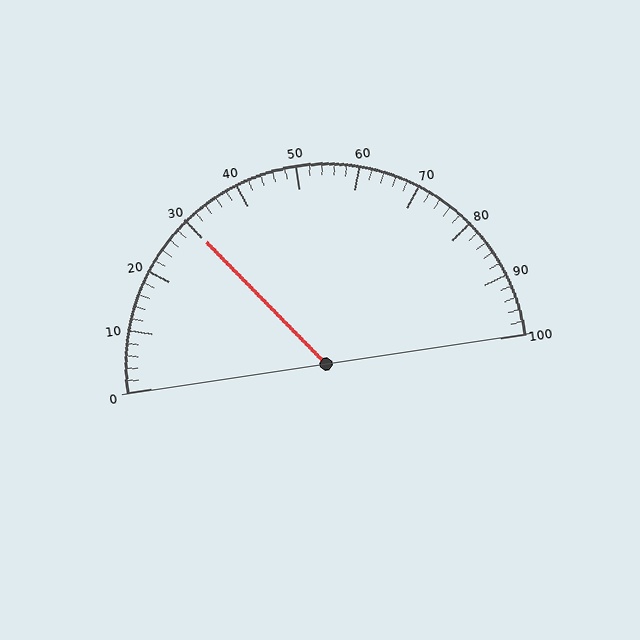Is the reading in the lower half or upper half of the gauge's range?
The reading is in the lower half of the range (0 to 100).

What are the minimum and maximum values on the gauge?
The gauge ranges from 0 to 100.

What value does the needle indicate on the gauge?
The needle indicates approximately 30.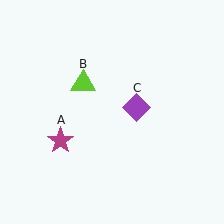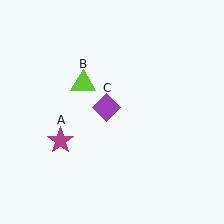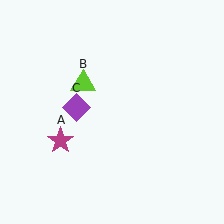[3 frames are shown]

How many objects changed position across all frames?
1 object changed position: purple diamond (object C).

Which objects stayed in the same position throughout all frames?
Magenta star (object A) and lime triangle (object B) remained stationary.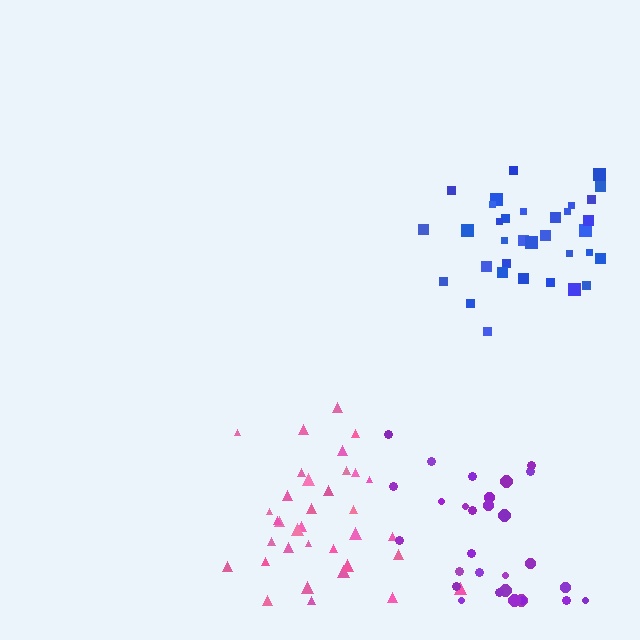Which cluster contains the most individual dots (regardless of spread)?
Pink (35).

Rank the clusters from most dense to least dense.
blue, pink, purple.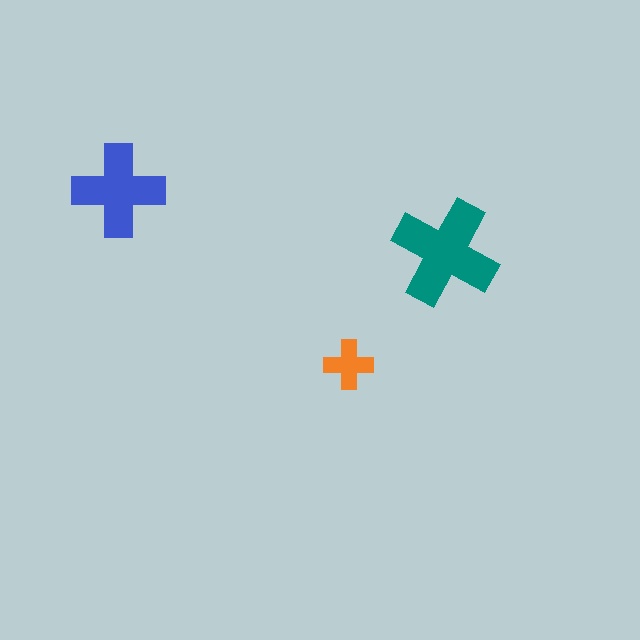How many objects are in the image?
There are 3 objects in the image.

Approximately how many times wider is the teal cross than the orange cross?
About 2 times wider.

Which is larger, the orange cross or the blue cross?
The blue one.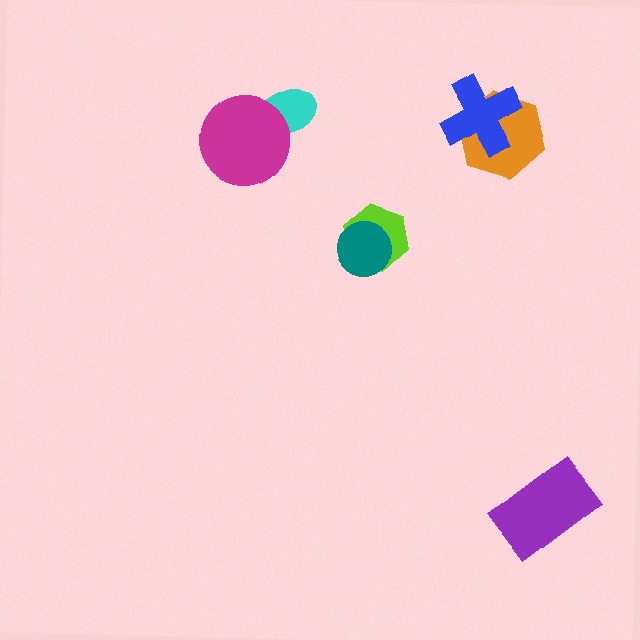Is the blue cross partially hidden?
No, no other shape covers it.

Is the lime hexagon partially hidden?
Yes, it is partially covered by another shape.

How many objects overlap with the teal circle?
1 object overlaps with the teal circle.